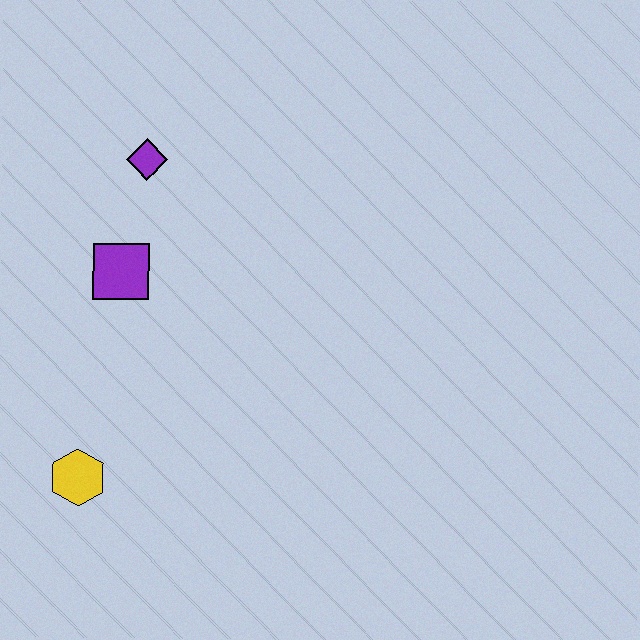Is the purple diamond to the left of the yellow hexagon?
No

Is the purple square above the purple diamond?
No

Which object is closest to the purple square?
The purple diamond is closest to the purple square.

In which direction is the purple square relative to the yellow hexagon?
The purple square is above the yellow hexagon.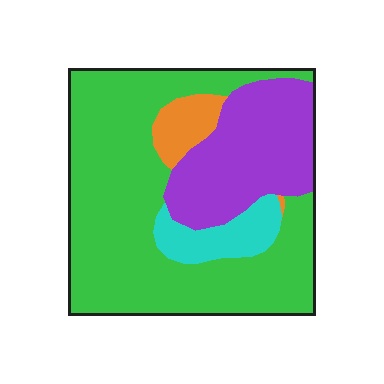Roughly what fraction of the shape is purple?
Purple covers about 25% of the shape.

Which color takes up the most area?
Green, at roughly 60%.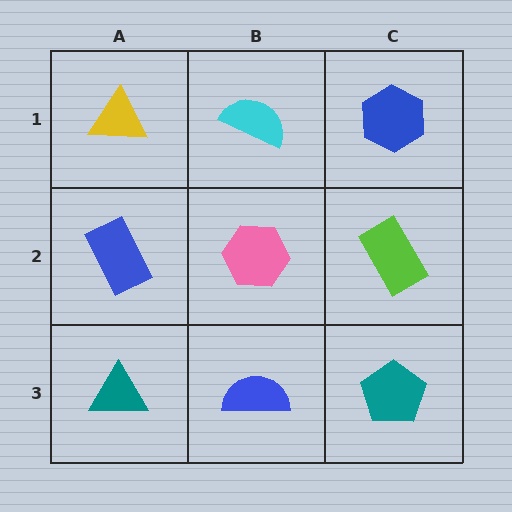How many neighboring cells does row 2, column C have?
3.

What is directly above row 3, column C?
A lime rectangle.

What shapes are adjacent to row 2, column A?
A yellow triangle (row 1, column A), a teal triangle (row 3, column A), a pink hexagon (row 2, column B).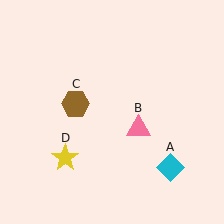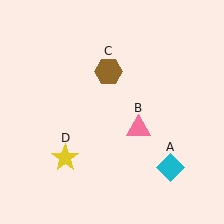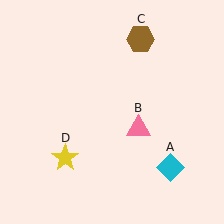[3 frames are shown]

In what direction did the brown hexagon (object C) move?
The brown hexagon (object C) moved up and to the right.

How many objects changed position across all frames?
1 object changed position: brown hexagon (object C).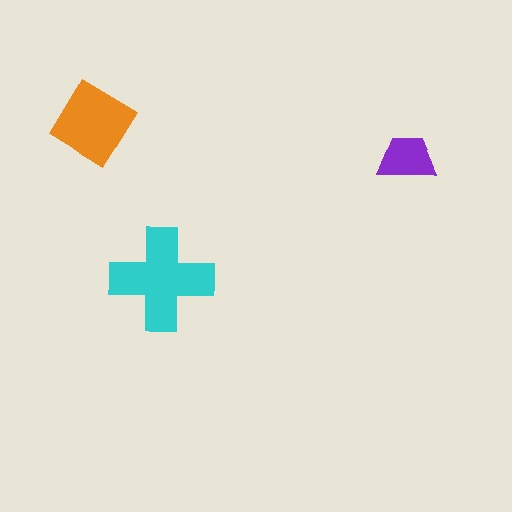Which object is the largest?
The cyan cross.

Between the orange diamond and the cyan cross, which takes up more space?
The cyan cross.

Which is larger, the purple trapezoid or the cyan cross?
The cyan cross.